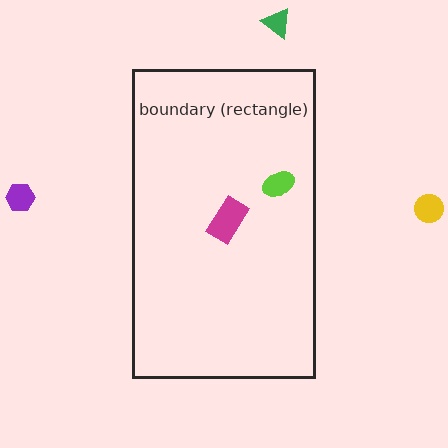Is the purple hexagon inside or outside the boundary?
Outside.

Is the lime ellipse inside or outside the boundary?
Inside.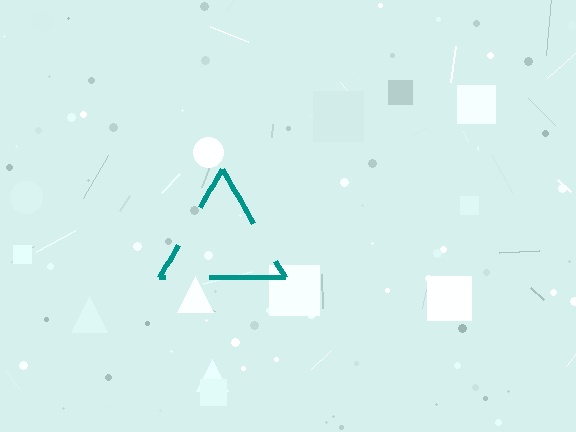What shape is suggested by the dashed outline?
The dashed outline suggests a triangle.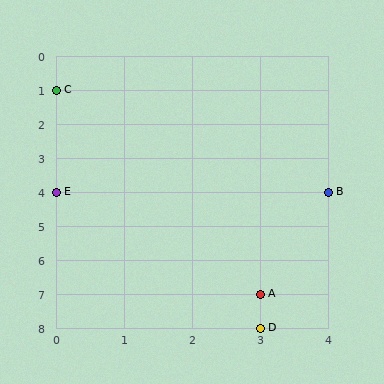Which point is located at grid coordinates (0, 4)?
Point E is at (0, 4).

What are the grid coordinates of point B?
Point B is at grid coordinates (4, 4).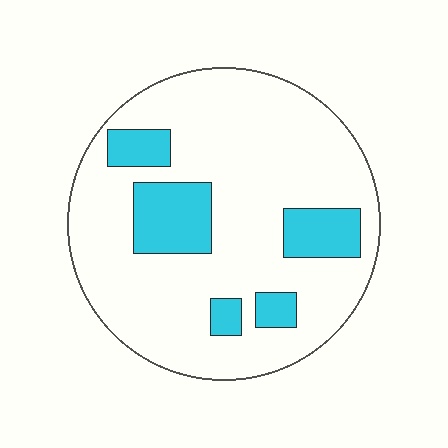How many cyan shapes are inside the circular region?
5.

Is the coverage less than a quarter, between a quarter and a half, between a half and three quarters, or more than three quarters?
Less than a quarter.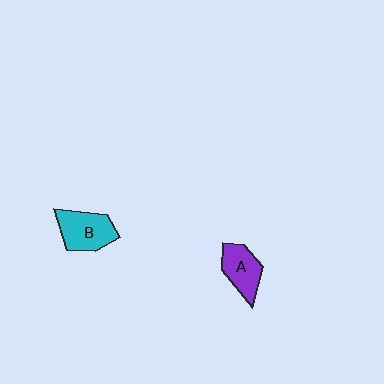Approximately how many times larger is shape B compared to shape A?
Approximately 1.2 times.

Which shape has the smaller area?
Shape A (purple).